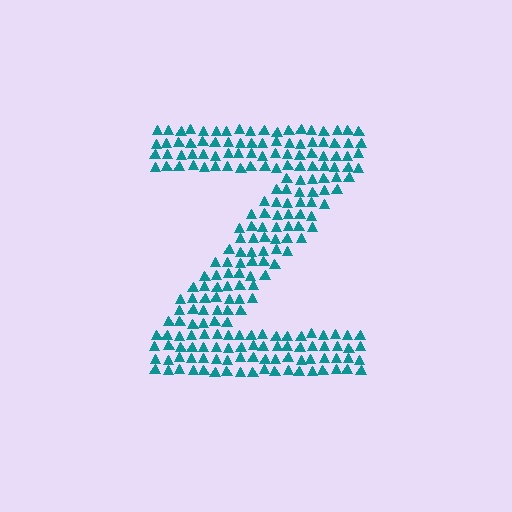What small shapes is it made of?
It is made of small triangles.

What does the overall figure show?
The overall figure shows the letter Z.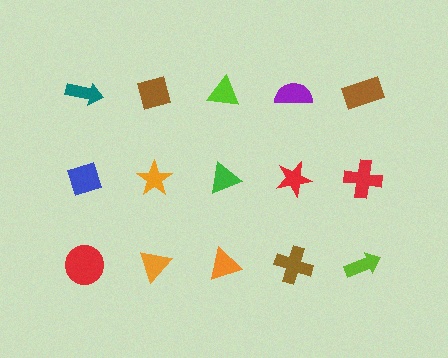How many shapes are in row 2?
5 shapes.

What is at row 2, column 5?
A red cross.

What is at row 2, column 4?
A red star.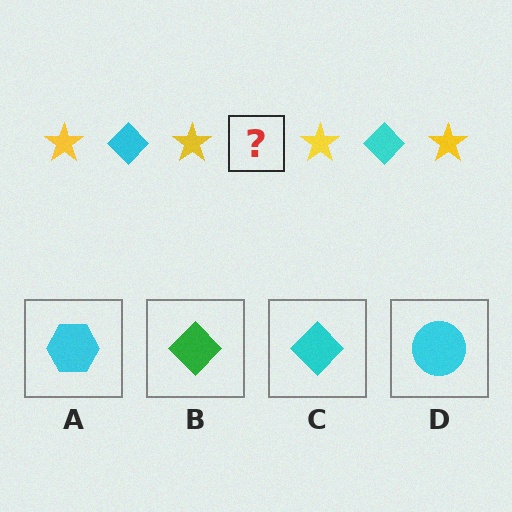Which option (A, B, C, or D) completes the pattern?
C.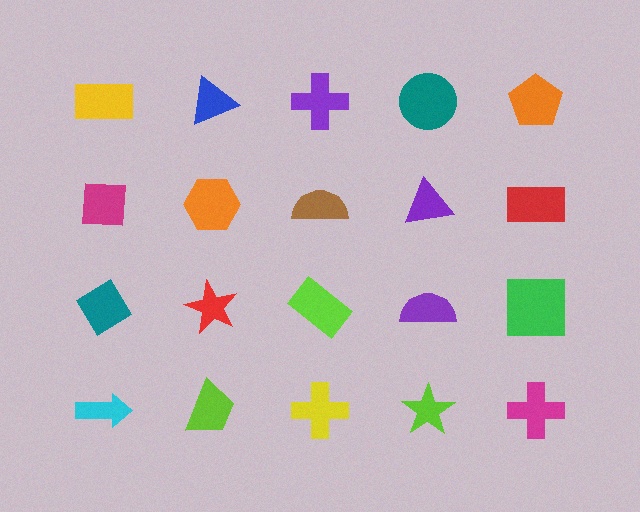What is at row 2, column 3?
A brown semicircle.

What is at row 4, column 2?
A lime trapezoid.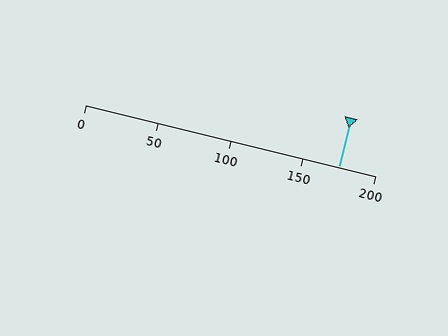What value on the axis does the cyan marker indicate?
The marker indicates approximately 175.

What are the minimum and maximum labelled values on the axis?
The axis runs from 0 to 200.